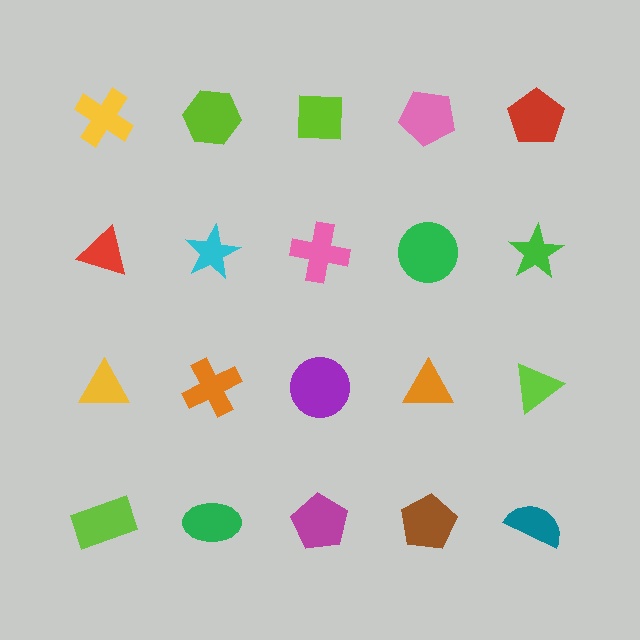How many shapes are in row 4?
5 shapes.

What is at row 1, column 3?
A lime square.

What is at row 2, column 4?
A green circle.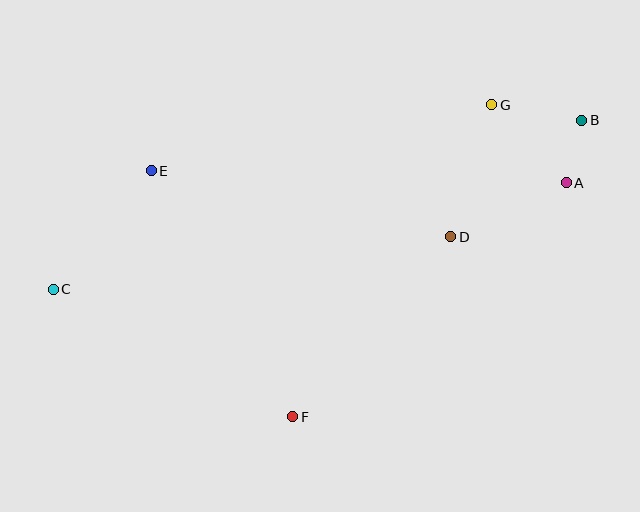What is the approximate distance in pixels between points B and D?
The distance between B and D is approximately 176 pixels.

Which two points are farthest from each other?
Points B and C are farthest from each other.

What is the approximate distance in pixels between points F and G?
The distance between F and G is approximately 370 pixels.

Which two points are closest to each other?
Points A and B are closest to each other.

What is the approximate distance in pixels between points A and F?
The distance between A and F is approximately 360 pixels.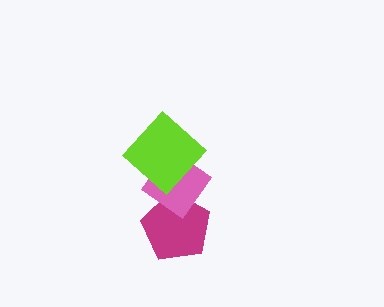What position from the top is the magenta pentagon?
The magenta pentagon is 3rd from the top.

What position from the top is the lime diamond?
The lime diamond is 1st from the top.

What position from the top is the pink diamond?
The pink diamond is 2nd from the top.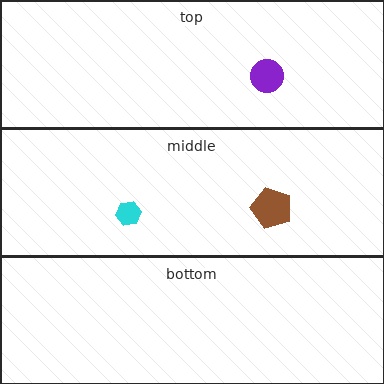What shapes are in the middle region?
The brown pentagon, the cyan hexagon.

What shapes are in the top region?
The purple circle.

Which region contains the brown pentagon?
The middle region.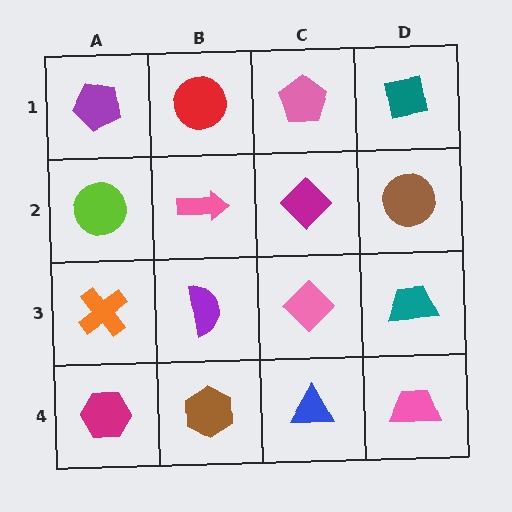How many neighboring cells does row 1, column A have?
2.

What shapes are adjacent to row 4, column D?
A teal trapezoid (row 3, column D), a blue triangle (row 4, column C).